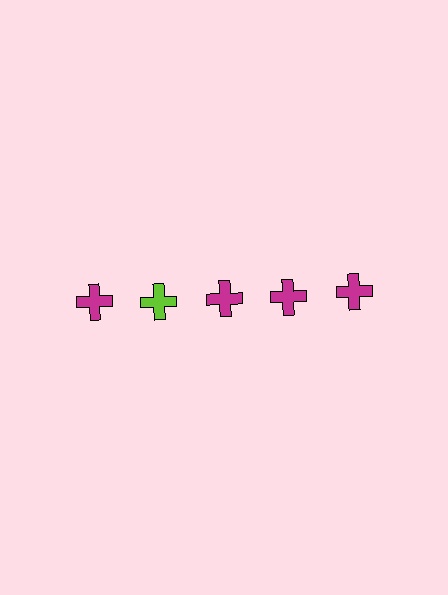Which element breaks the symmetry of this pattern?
The lime cross in the top row, second from left column breaks the symmetry. All other shapes are magenta crosses.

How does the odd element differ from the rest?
It has a different color: lime instead of magenta.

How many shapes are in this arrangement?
There are 5 shapes arranged in a grid pattern.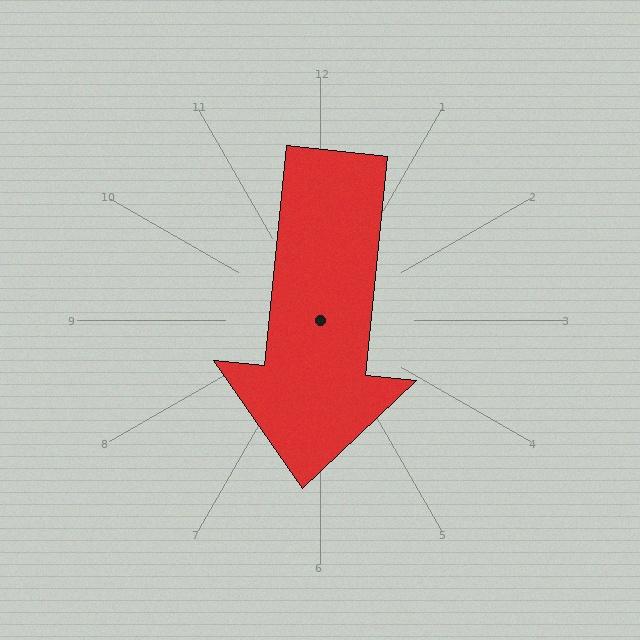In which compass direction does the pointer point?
South.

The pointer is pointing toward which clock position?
Roughly 6 o'clock.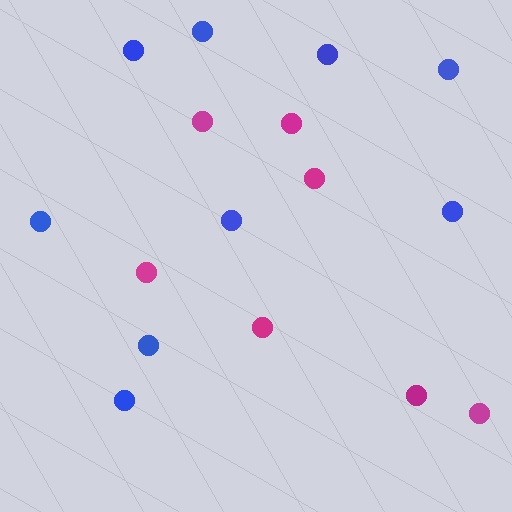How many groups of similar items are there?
There are 2 groups: one group of blue circles (9) and one group of magenta circles (7).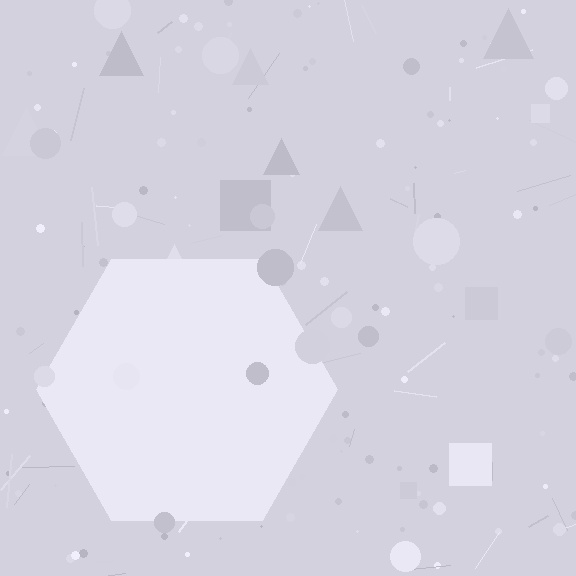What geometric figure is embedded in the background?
A hexagon is embedded in the background.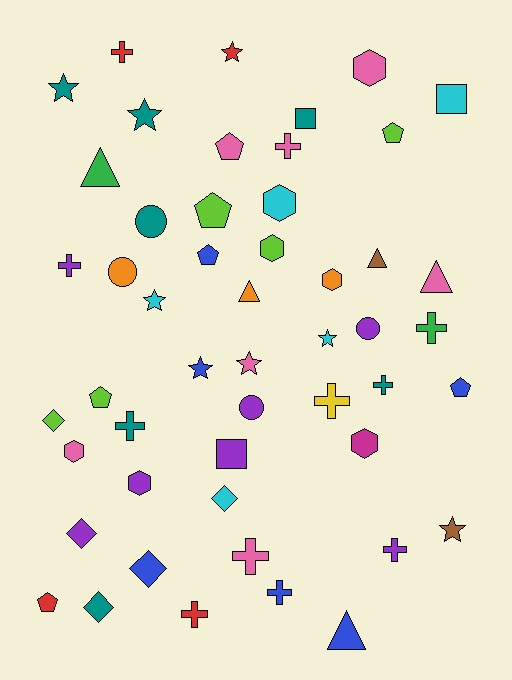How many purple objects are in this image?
There are 7 purple objects.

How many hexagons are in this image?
There are 7 hexagons.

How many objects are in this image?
There are 50 objects.